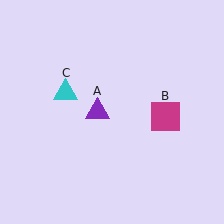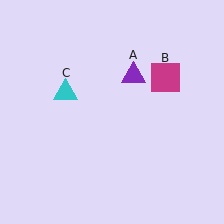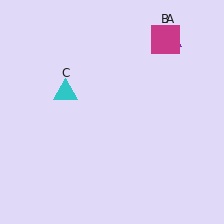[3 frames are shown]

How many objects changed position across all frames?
2 objects changed position: purple triangle (object A), magenta square (object B).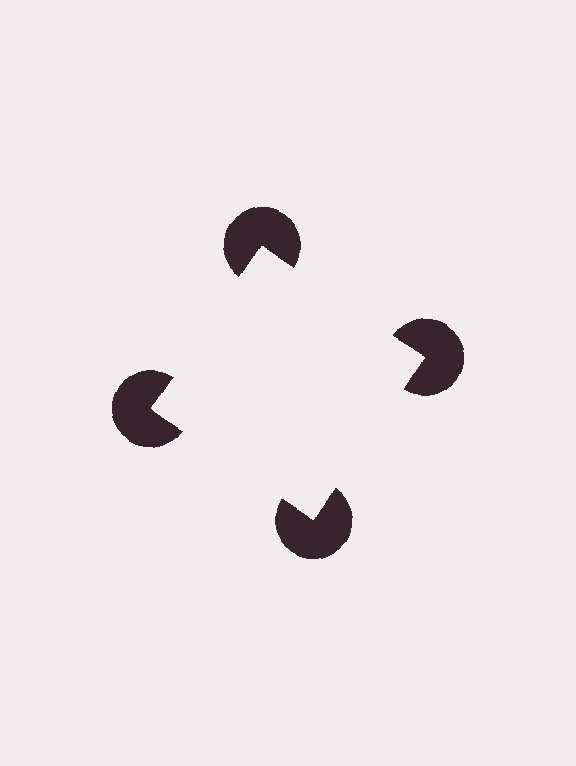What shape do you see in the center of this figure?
An illusory square — its edges are inferred from the aligned wedge cuts in the pac-man discs, not physically drawn.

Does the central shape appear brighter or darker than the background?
It typically appears slightly brighter than the background, even though no actual brightness change is drawn.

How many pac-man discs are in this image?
There are 4 — one at each vertex of the illusory square.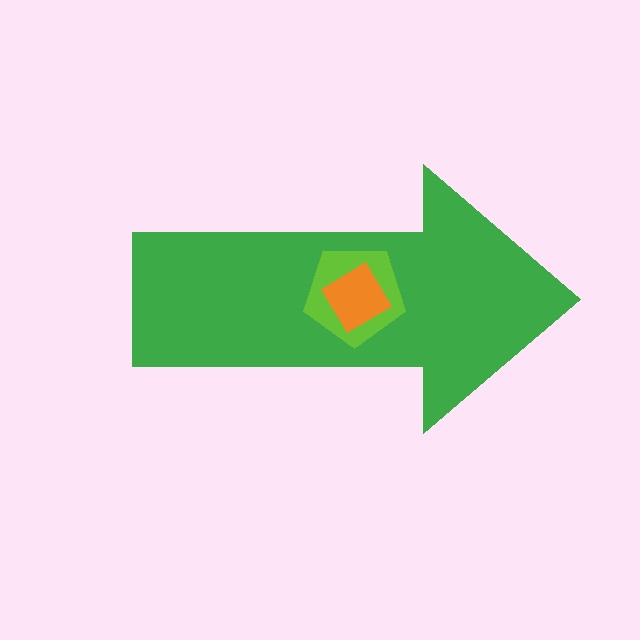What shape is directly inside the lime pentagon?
The orange diamond.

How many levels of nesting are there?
3.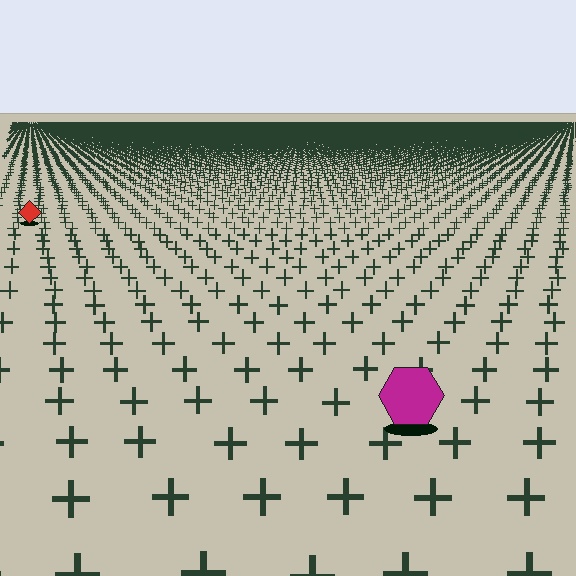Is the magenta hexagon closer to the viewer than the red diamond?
Yes. The magenta hexagon is closer — you can tell from the texture gradient: the ground texture is coarser near it.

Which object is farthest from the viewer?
The red diamond is farthest from the viewer. It appears smaller and the ground texture around it is denser.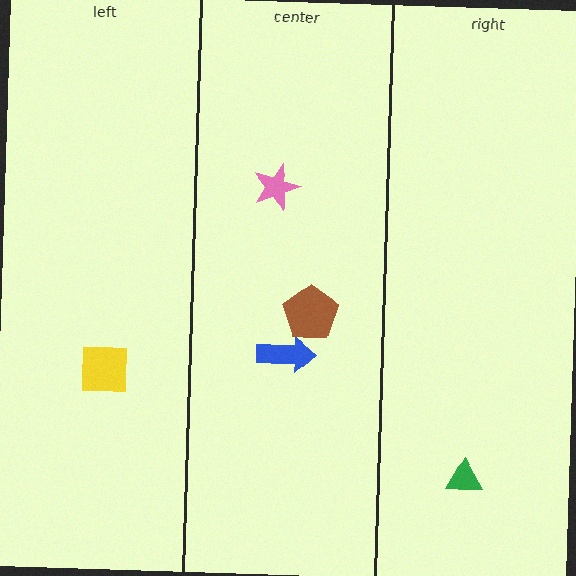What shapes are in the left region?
The yellow square.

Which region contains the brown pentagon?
The center region.